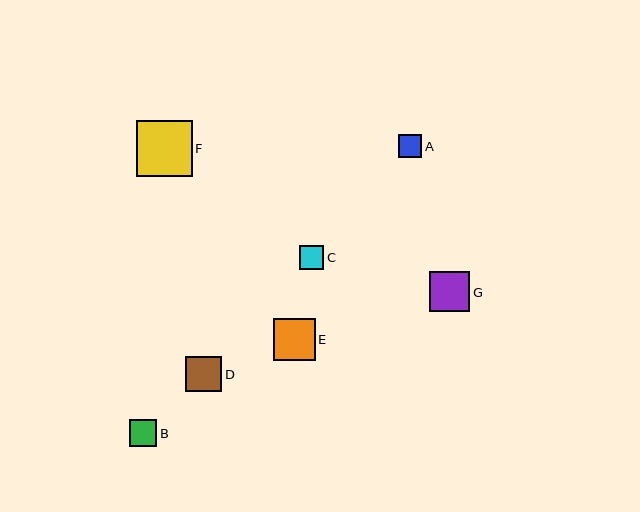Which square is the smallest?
Square A is the smallest with a size of approximately 23 pixels.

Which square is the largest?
Square F is the largest with a size of approximately 56 pixels.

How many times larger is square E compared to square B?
Square E is approximately 1.5 times the size of square B.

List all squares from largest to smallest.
From largest to smallest: F, E, G, D, B, C, A.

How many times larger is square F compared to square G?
Square F is approximately 1.4 times the size of square G.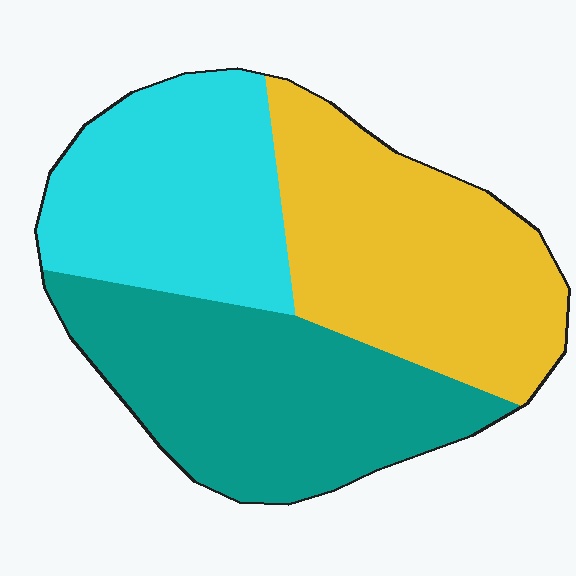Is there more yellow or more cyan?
Yellow.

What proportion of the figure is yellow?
Yellow takes up about one third (1/3) of the figure.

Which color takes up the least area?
Cyan, at roughly 30%.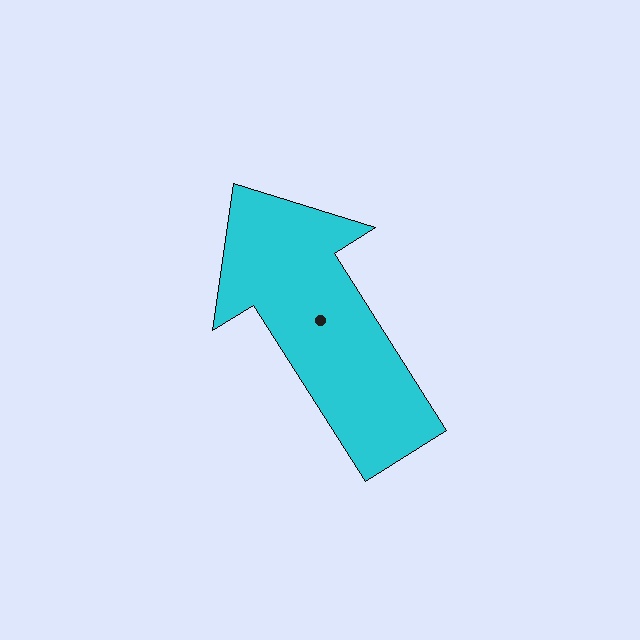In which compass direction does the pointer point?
Northwest.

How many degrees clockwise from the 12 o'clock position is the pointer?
Approximately 328 degrees.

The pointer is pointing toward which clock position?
Roughly 11 o'clock.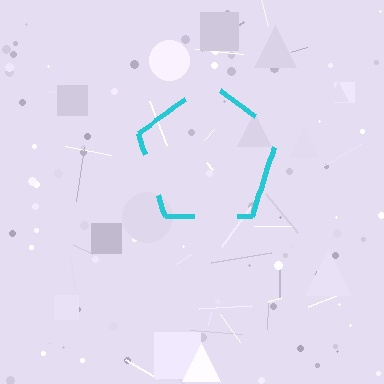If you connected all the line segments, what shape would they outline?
They would outline a pentagon.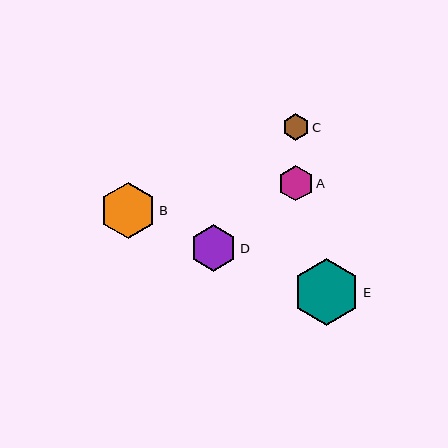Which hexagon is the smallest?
Hexagon C is the smallest with a size of approximately 27 pixels.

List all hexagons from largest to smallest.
From largest to smallest: E, B, D, A, C.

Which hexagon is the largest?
Hexagon E is the largest with a size of approximately 66 pixels.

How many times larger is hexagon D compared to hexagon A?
Hexagon D is approximately 1.3 times the size of hexagon A.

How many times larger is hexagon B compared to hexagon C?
Hexagon B is approximately 2.1 times the size of hexagon C.